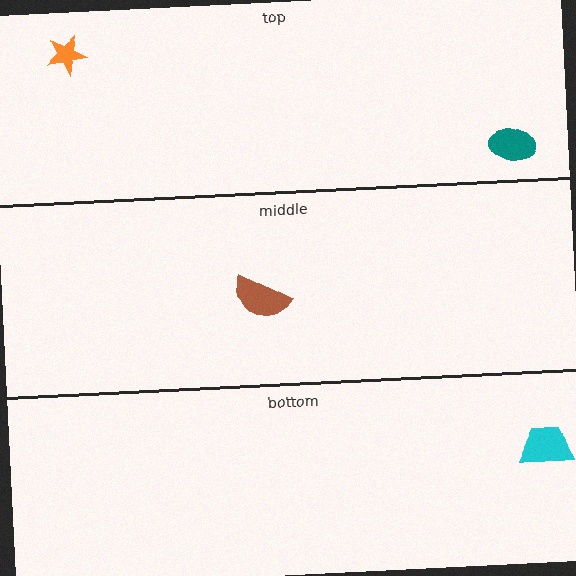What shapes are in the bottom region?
The cyan trapezoid.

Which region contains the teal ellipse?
The top region.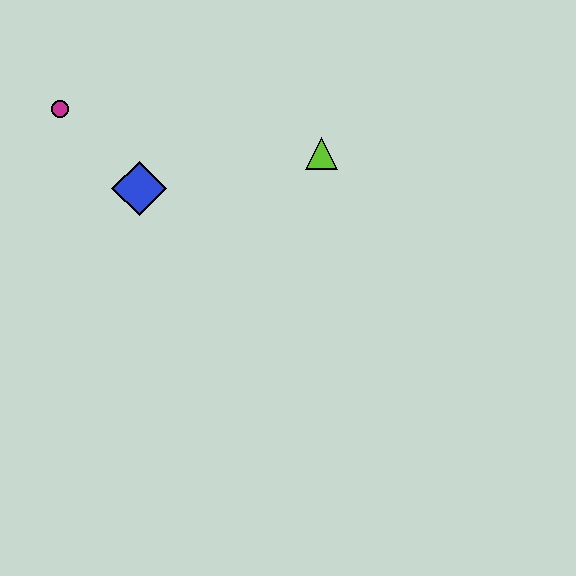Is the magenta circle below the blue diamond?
No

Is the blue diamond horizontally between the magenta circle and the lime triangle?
Yes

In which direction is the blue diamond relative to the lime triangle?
The blue diamond is to the left of the lime triangle.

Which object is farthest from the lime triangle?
The magenta circle is farthest from the lime triangle.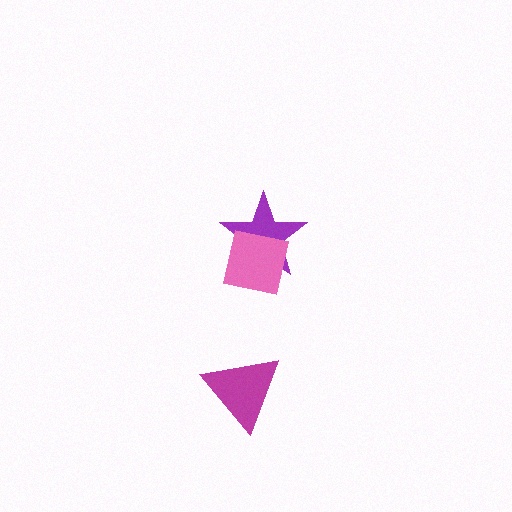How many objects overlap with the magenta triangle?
0 objects overlap with the magenta triangle.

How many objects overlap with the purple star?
1 object overlaps with the purple star.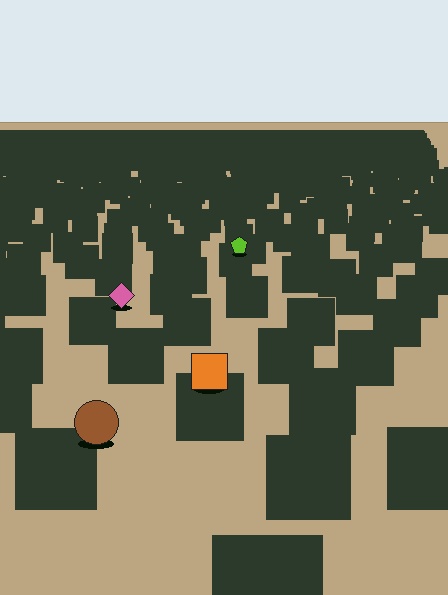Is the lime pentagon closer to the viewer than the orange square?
No. The orange square is closer — you can tell from the texture gradient: the ground texture is coarser near it.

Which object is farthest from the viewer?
The lime pentagon is farthest from the viewer. It appears smaller and the ground texture around it is denser.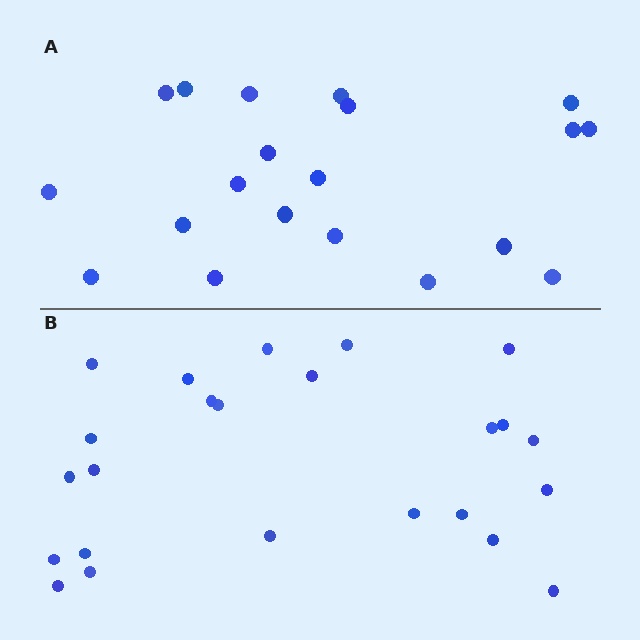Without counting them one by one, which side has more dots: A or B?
Region B (the bottom region) has more dots.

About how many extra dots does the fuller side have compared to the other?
Region B has about 4 more dots than region A.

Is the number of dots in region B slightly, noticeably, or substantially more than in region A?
Region B has only slightly more — the two regions are fairly close. The ratio is roughly 1.2 to 1.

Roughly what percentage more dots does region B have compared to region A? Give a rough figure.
About 20% more.